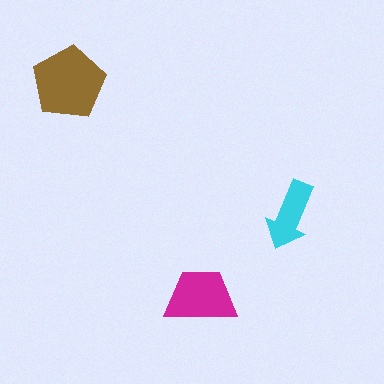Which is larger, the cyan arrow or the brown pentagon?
The brown pentagon.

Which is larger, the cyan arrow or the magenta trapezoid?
The magenta trapezoid.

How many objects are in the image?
There are 3 objects in the image.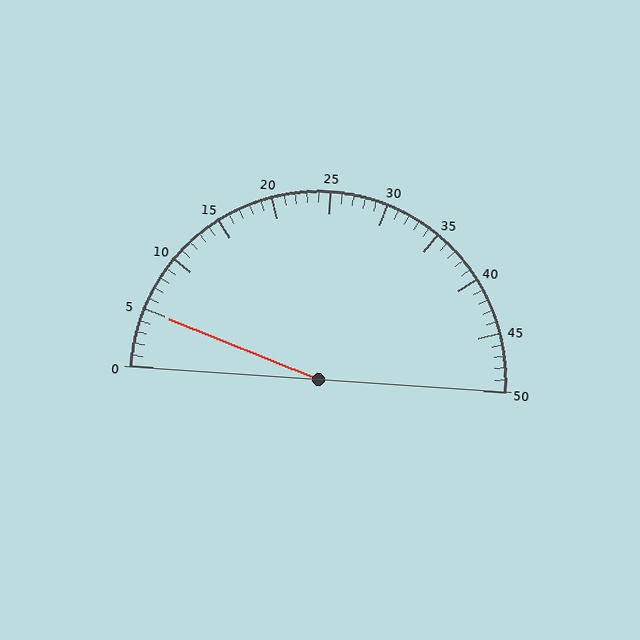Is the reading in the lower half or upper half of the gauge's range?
The reading is in the lower half of the range (0 to 50).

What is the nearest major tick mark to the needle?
The nearest major tick mark is 5.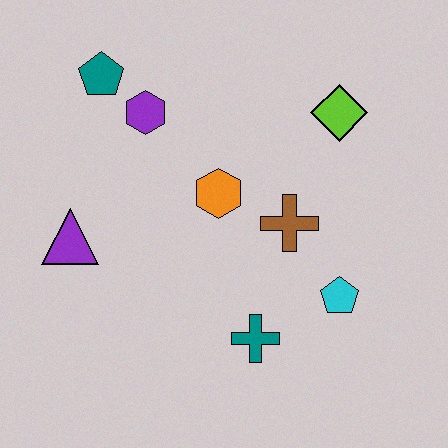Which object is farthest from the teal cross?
The teal pentagon is farthest from the teal cross.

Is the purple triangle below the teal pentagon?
Yes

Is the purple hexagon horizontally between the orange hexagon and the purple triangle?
Yes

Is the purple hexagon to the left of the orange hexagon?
Yes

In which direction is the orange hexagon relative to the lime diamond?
The orange hexagon is to the left of the lime diamond.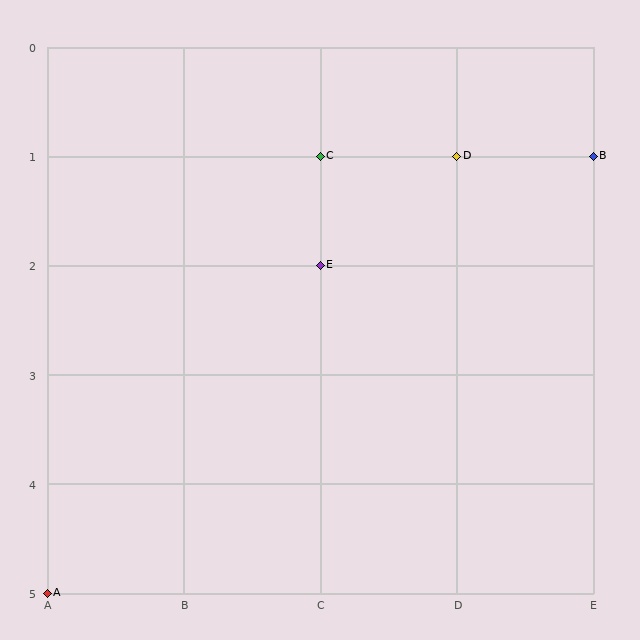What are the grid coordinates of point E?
Point E is at grid coordinates (C, 2).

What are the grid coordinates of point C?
Point C is at grid coordinates (C, 1).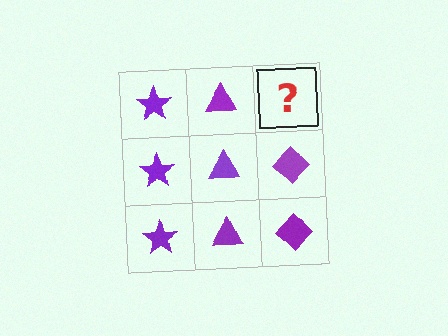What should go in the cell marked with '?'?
The missing cell should contain a purple diamond.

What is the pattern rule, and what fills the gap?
The rule is that each column has a consistent shape. The gap should be filled with a purple diamond.